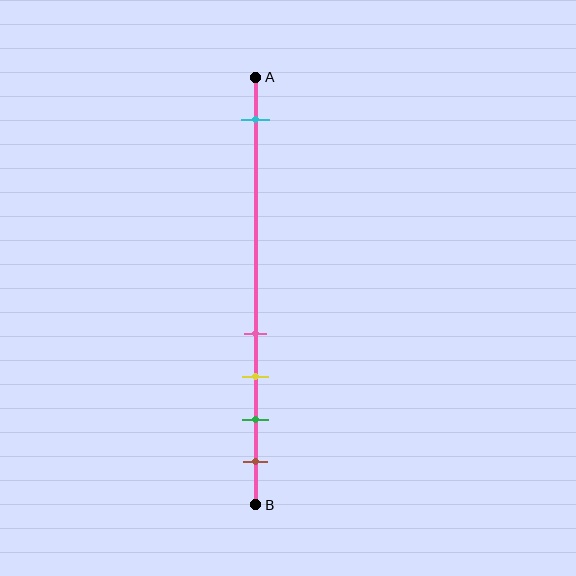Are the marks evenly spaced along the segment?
No, the marks are not evenly spaced.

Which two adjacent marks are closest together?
The pink and yellow marks are the closest adjacent pair.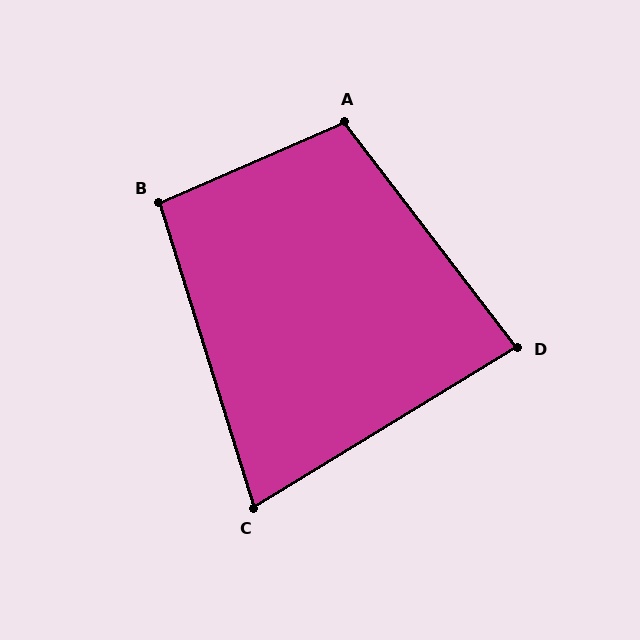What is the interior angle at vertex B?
Approximately 96 degrees (obtuse).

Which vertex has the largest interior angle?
A, at approximately 104 degrees.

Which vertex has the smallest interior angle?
C, at approximately 76 degrees.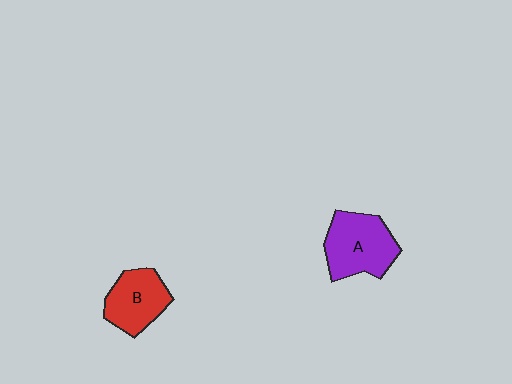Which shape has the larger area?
Shape A (purple).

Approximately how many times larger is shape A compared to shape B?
Approximately 1.2 times.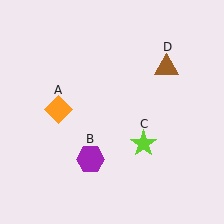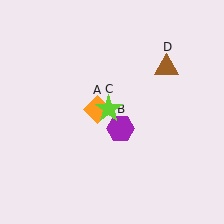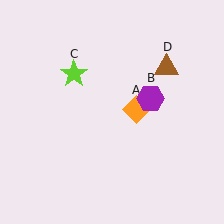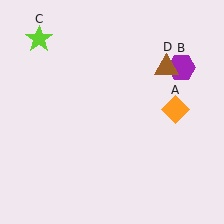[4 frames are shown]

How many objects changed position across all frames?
3 objects changed position: orange diamond (object A), purple hexagon (object B), lime star (object C).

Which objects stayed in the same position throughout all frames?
Brown triangle (object D) remained stationary.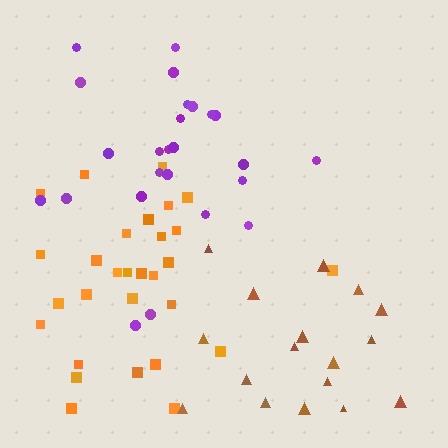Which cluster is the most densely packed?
Orange.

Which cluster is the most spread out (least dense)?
Brown.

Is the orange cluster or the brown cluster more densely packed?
Orange.